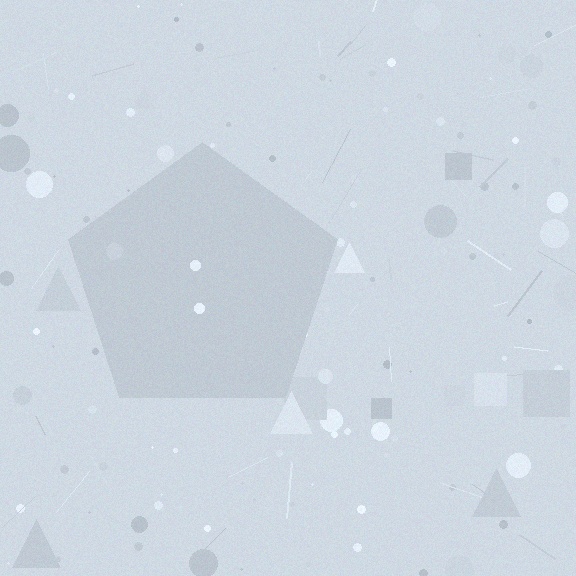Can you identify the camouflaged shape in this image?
The camouflaged shape is a pentagon.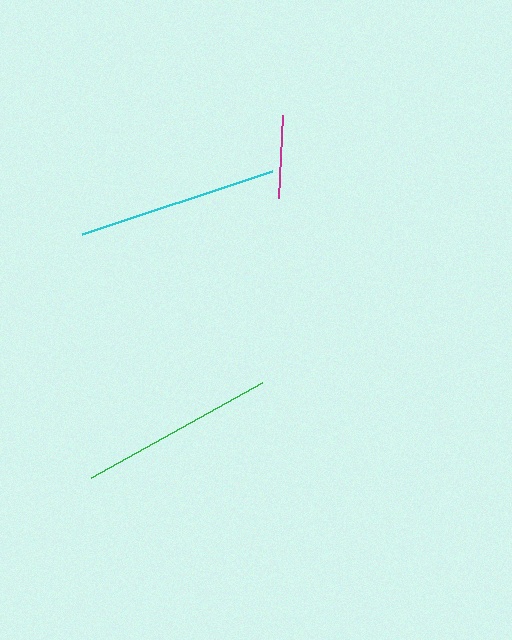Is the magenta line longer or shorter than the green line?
The green line is longer than the magenta line.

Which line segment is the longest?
The cyan line is the longest at approximately 201 pixels.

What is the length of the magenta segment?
The magenta segment is approximately 83 pixels long.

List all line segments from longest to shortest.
From longest to shortest: cyan, green, magenta.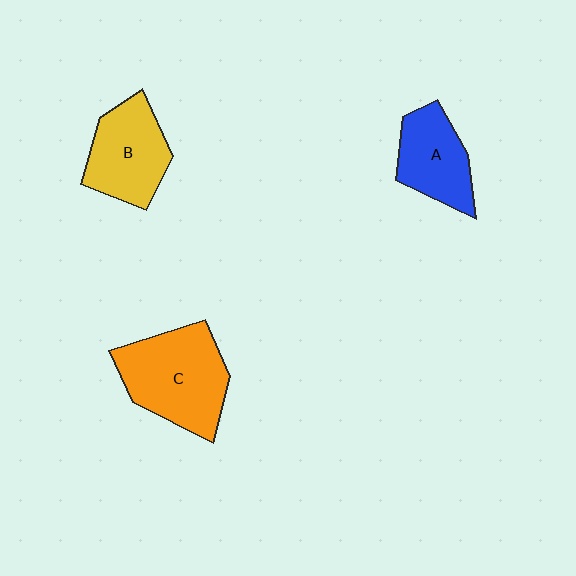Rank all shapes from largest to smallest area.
From largest to smallest: C (orange), B (yellow), A (blue).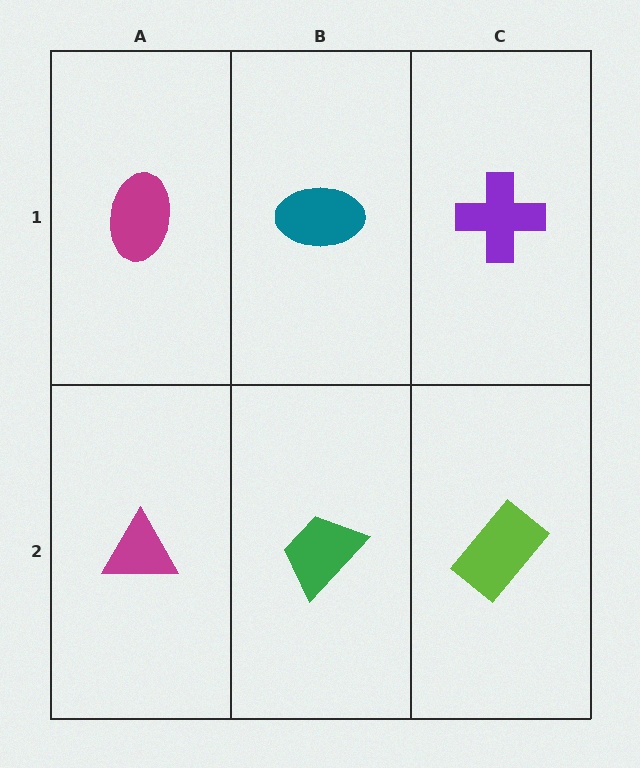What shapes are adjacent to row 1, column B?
A green trapezoid (row 2, column B), a magenta ellipse (row 1, column A), a purple cross (row 1, column C).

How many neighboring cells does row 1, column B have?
3.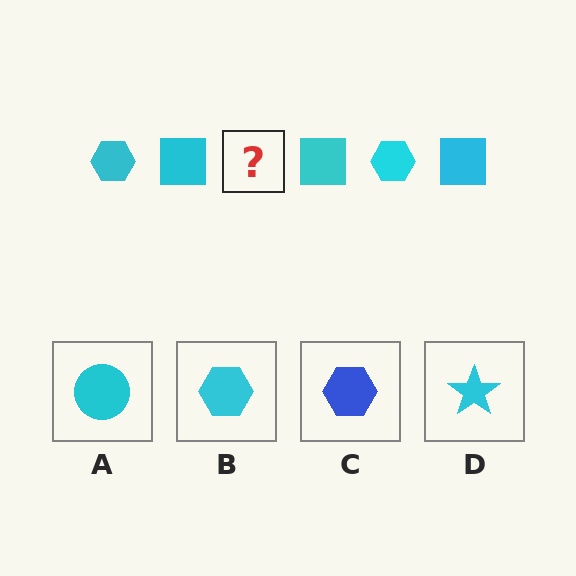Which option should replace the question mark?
Option B.